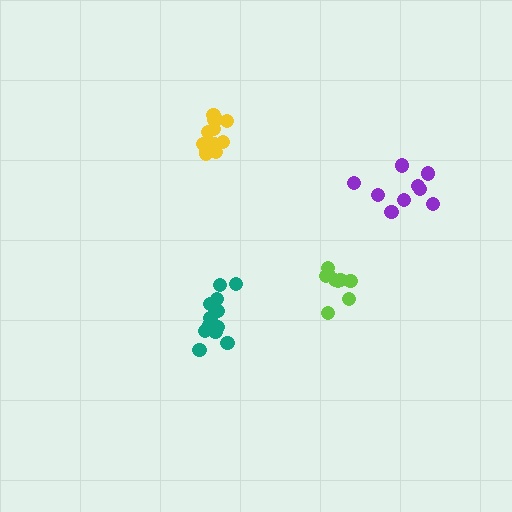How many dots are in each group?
Group 1: 14 dots, Group 2: 9 dots, Group 3: 14 dots, Group 4: 9 dots (46 total).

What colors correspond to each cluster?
The clusters are colored: teal, purple, yellow, lime.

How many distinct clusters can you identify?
There are 4 distinct clusters.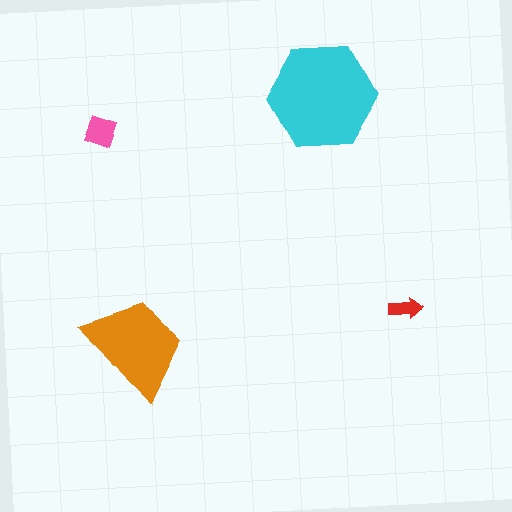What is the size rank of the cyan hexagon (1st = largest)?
1st.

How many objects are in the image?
There are 4 objects in the image.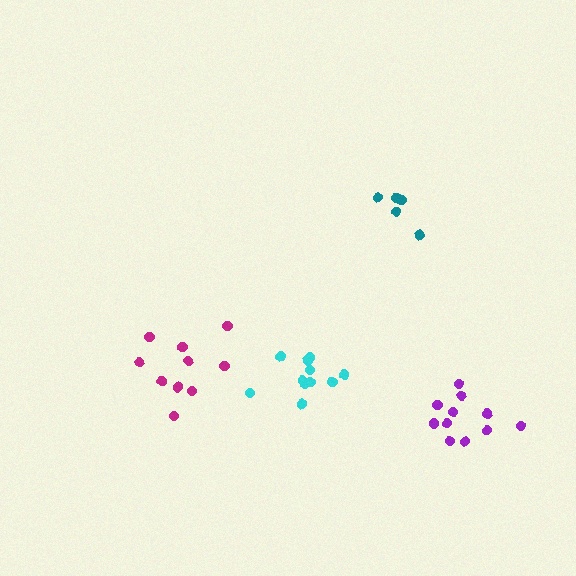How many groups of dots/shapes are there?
There are 4 groups.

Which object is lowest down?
The purple cluster is bottommost.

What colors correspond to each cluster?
The clusters are colored: cyan, teal, purple, magenta.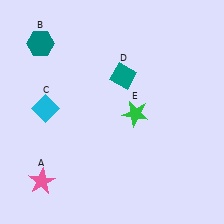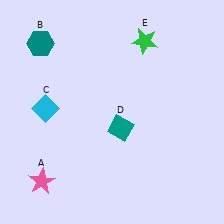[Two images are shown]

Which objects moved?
The objects that moved are: the teal diamond (D), the green star (E).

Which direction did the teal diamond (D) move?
The teal diamond (D) moved down.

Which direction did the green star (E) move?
The green star (E) moved up.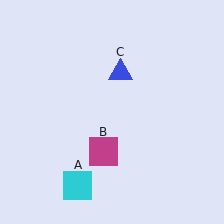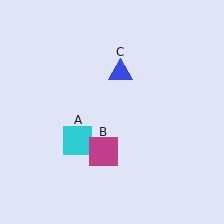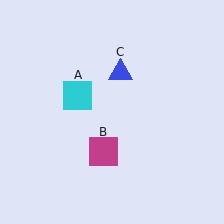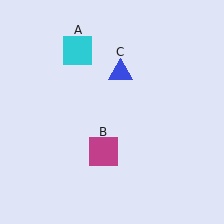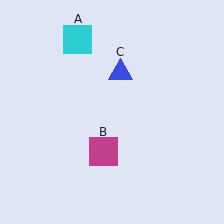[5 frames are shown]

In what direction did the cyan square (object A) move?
The cyan square (object A) moved up.